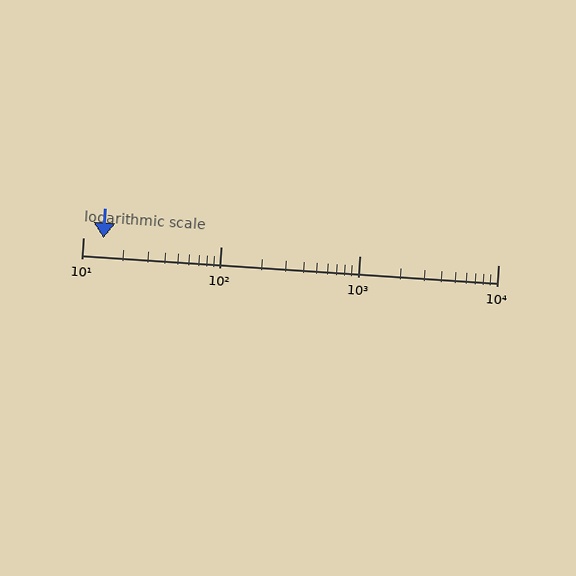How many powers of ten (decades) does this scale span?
The scale spans 3 decades, from 10 to 10000.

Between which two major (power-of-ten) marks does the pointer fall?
The pointer is between 10 and 100.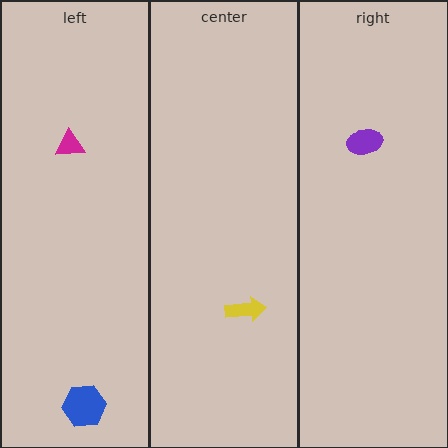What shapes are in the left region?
The blue hexagon, the magenta triangle.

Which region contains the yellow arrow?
The center region.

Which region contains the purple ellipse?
The right region.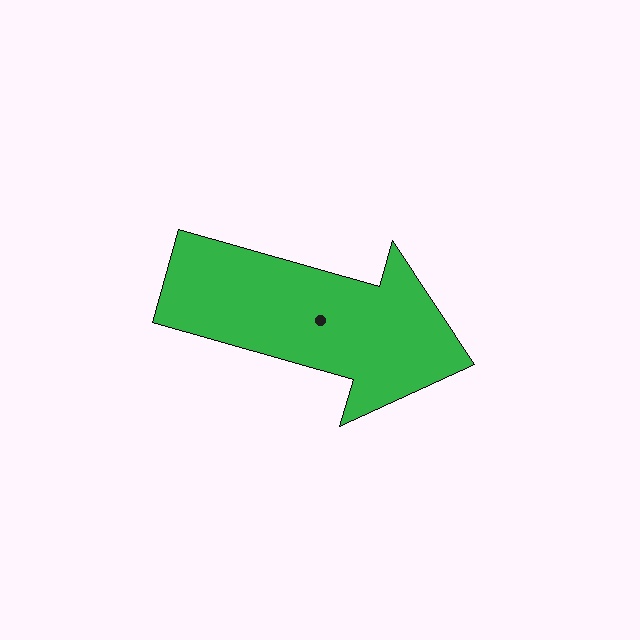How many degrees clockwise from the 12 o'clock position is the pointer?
Approximately 106 degrees.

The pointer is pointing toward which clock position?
Roughly 4 o'clock.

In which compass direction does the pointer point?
East.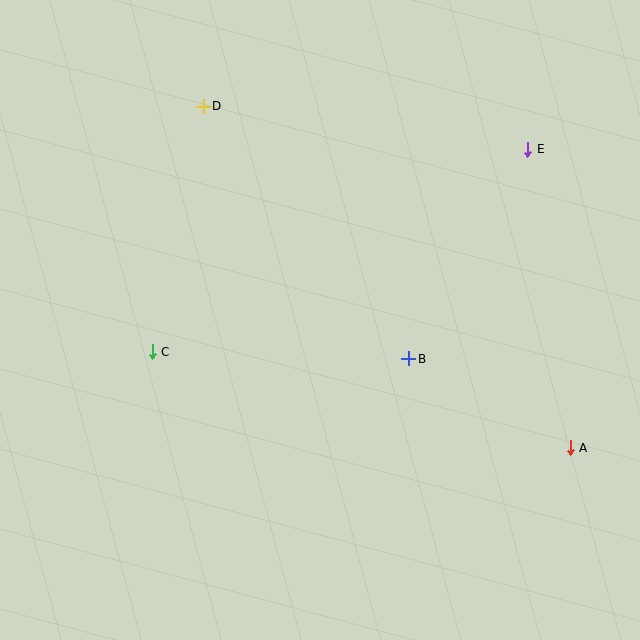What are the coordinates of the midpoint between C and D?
The midpoint between C and D is at (178, 229).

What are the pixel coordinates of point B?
Point B is at (409, 359).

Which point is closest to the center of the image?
Point B at (409, 359) is closest to the center.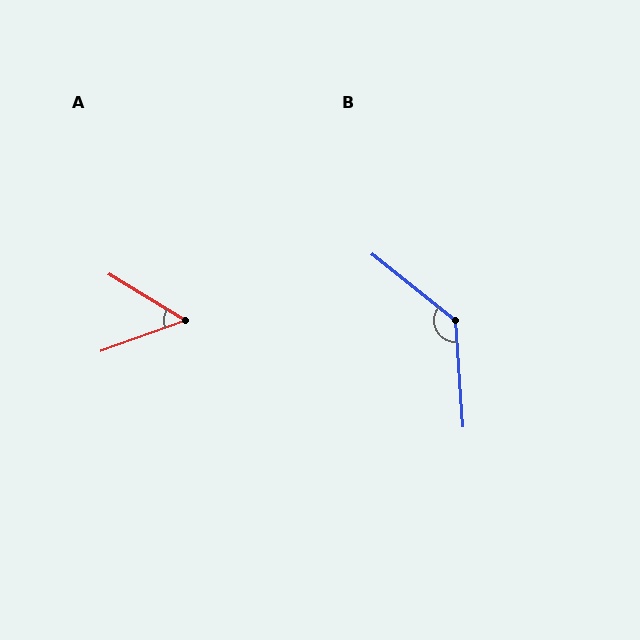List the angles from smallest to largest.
A (51°), B (133°).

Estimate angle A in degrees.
Approximately 51 degrees.